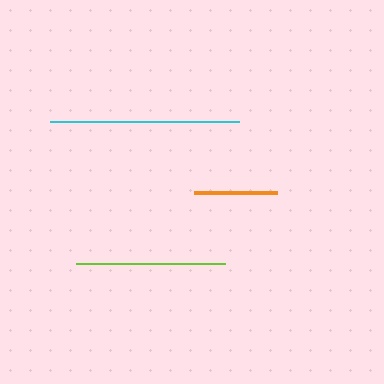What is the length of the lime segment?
The lime segment is approximately 149 pixels long.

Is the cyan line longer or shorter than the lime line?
The cyan line is longer than the lime line.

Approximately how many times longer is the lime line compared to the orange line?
The lime line is approximately 1.8 times the length of the orange line.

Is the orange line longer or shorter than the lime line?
The lime line is longer than the orange line.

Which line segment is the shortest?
The orange line is the shortest at approximately 83 pixels.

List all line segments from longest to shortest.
From longest to shortest: cyan, lime, orange.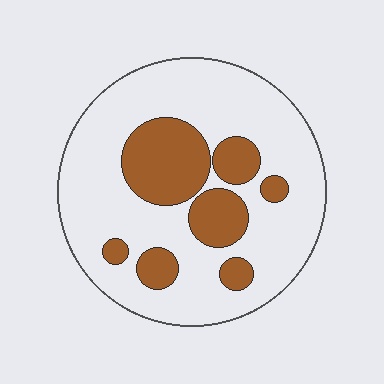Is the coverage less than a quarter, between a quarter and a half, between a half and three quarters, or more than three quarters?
Between a quarter and a half.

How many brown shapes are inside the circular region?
7.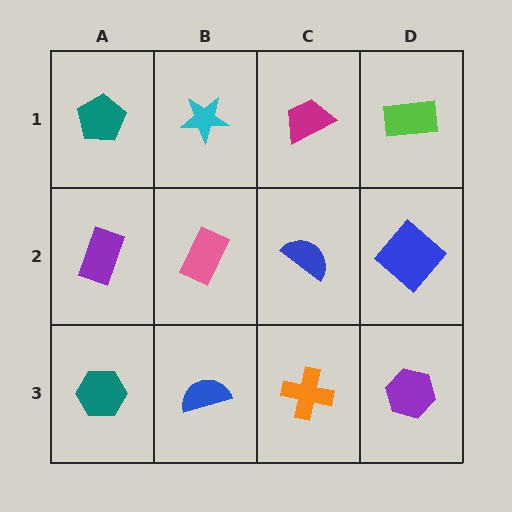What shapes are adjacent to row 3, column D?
A blue diamond (row 2, column D), an orange cross (row 3, column C).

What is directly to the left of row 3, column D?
An orange cross.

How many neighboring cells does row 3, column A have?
2.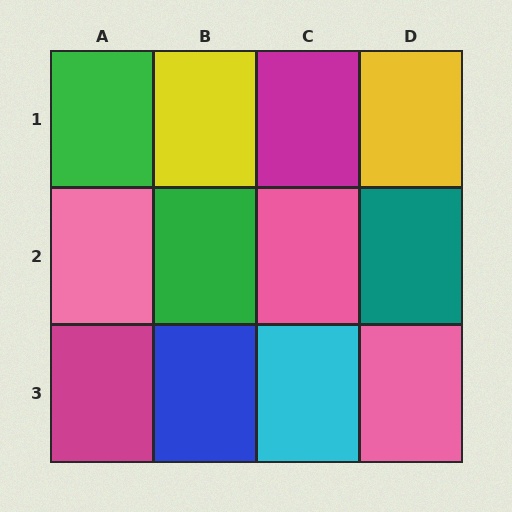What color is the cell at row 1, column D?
Yellow.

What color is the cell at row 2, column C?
Pink.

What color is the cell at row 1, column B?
Yellow.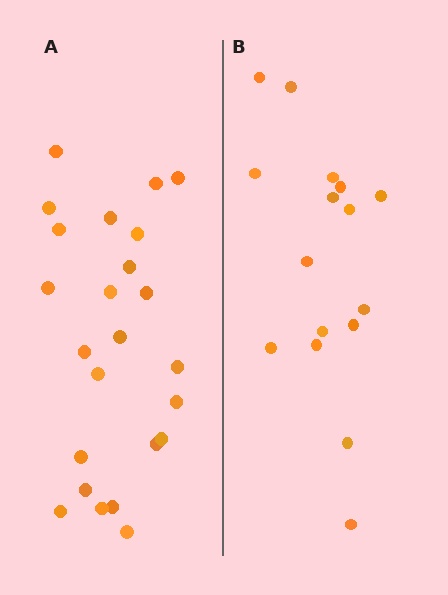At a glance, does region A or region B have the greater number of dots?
Region A (the left region) has more dots.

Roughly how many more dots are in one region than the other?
Region A has roughly 8 or so more dots than region B.